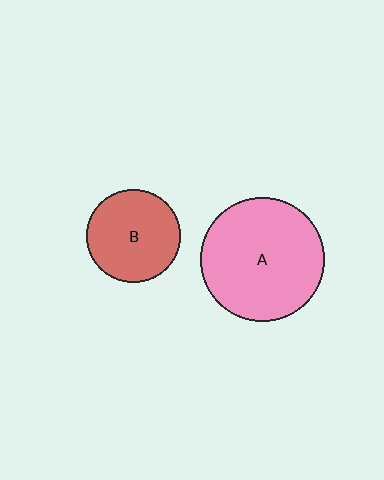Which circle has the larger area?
Circle A (pink).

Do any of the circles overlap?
No, none of the circles overlap.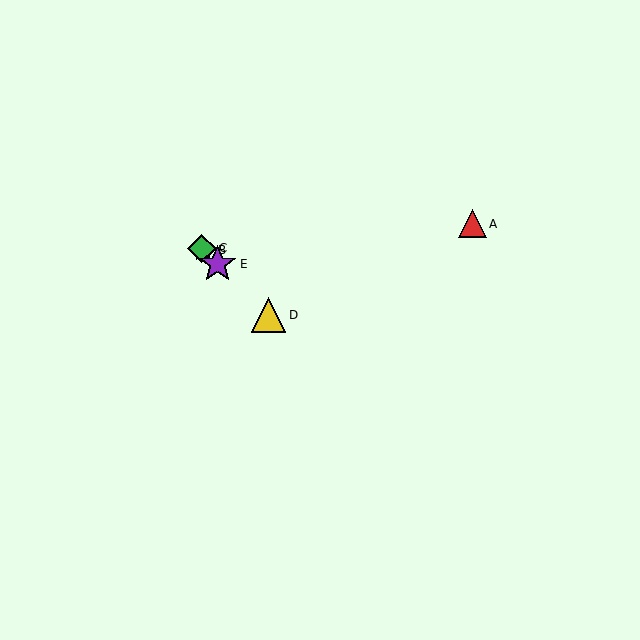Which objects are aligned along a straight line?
Objects B, C, D, E are aligned along a straight line.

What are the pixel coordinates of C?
Object C is at (202, 248).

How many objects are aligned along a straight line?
4 objects (B, C, D, E) are aligned along a straight line.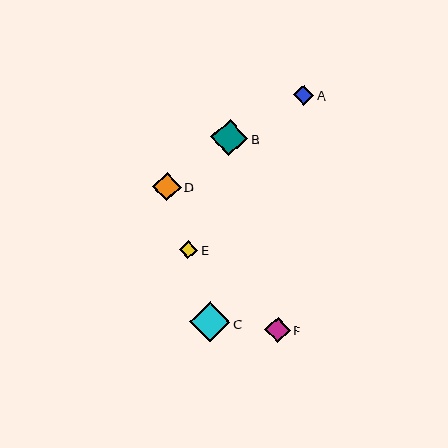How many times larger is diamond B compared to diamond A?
Diamond B is approximately 1.8 times the size of diamond A.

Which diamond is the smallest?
Diamond E is the smallest with a size of approximately 18 pixels.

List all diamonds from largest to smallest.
From largest to smallest: C, B, D, F, A, E.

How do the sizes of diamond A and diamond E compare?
Diamond A and diamond E are approximately the same size.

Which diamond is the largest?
Diamond C is the largest with a size of approximately 40 pixels.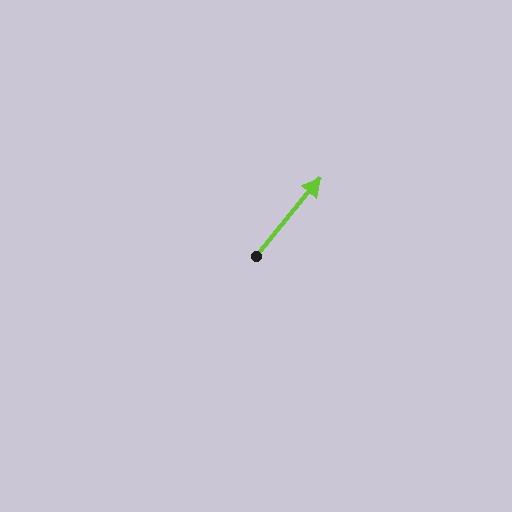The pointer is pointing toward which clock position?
Roughly 1 o'clock.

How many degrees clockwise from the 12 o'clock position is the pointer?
Approximately 40 degrees.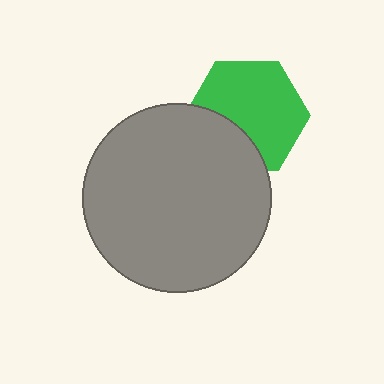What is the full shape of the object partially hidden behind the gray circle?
The partially hidden object is a green hexagon.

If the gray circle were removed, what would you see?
You would see the complete green hexagon.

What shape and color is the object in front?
The object in front is a gray circle.